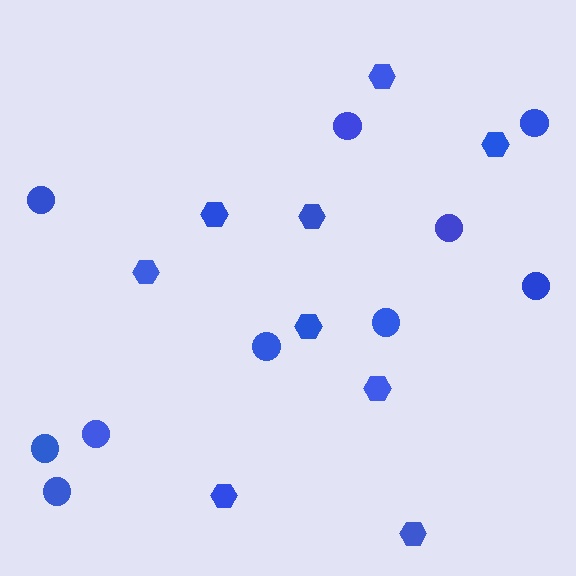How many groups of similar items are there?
There are 2 groups: one group of circles (10) and one group of hexagons (9).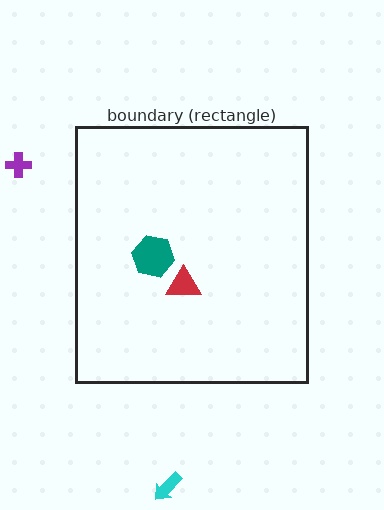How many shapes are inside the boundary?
2 inside, 2 outside.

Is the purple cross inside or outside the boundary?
Outside.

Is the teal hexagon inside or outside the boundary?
Inside.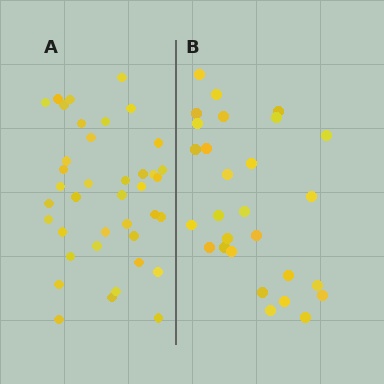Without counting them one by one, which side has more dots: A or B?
Region A (the left region) has more dots.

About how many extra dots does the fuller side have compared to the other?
Region A has roughly 12 or so more dots than region B.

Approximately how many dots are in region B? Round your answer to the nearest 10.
About 30 dots. (The exact count is 28, which rounds to 30.)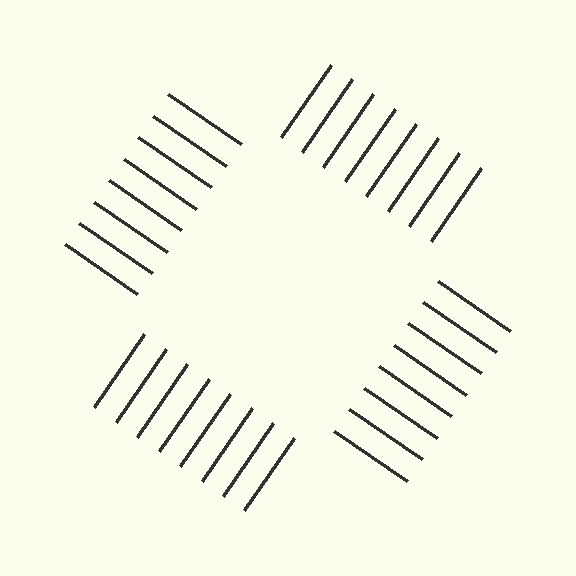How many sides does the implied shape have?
4 sides — the line-ends trace a square.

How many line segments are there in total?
32 — 8 along each of the 4 edges.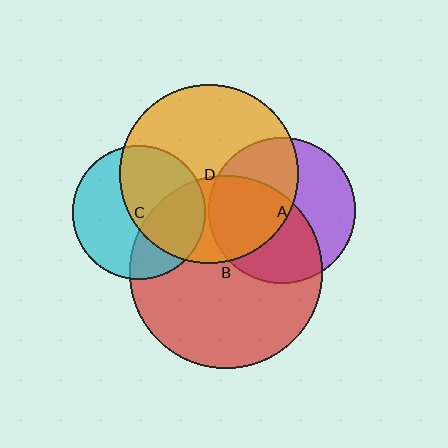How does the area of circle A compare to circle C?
Approximately 1.2 times.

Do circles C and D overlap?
Yes.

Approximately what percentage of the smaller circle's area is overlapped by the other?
Approximately 50%.